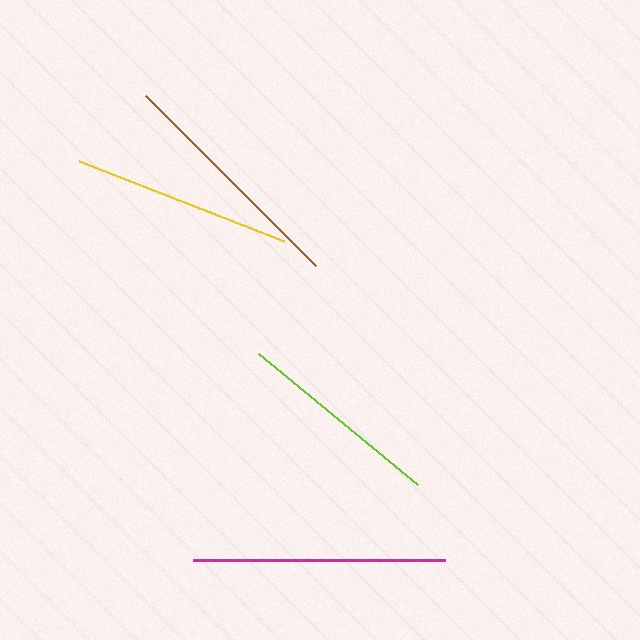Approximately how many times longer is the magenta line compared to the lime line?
The magenta line is approximately 1.2 times the length of the lime line.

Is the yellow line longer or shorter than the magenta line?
The magenta line is longer than the yellow line.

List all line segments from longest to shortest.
From longest to shortest: magenta, brown, yellow, lime.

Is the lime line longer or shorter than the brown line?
The brown line is longer than the lime line.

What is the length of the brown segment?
The brown segment is approximately 241 pixels long.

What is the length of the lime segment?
The lime segment is approximately 206 pixels long.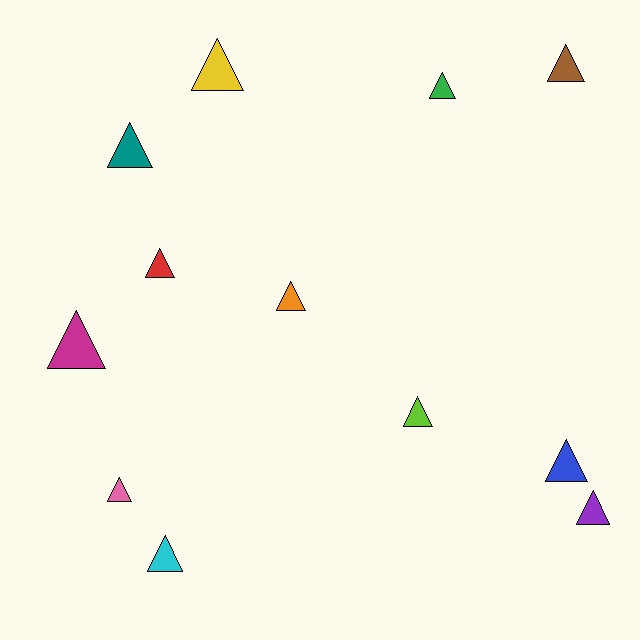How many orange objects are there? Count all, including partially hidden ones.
There is 1 orange object.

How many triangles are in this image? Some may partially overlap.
There are 12 triangles.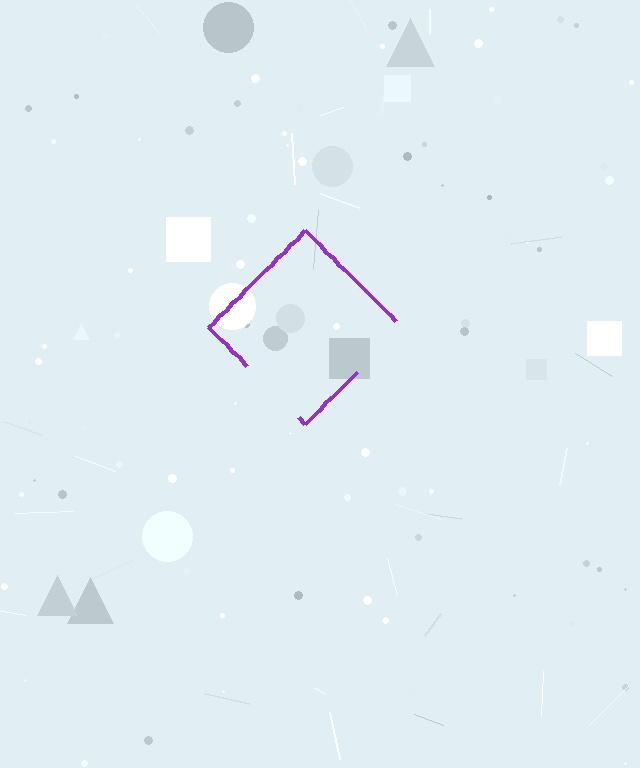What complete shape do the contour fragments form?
The contour fragments form a diamond.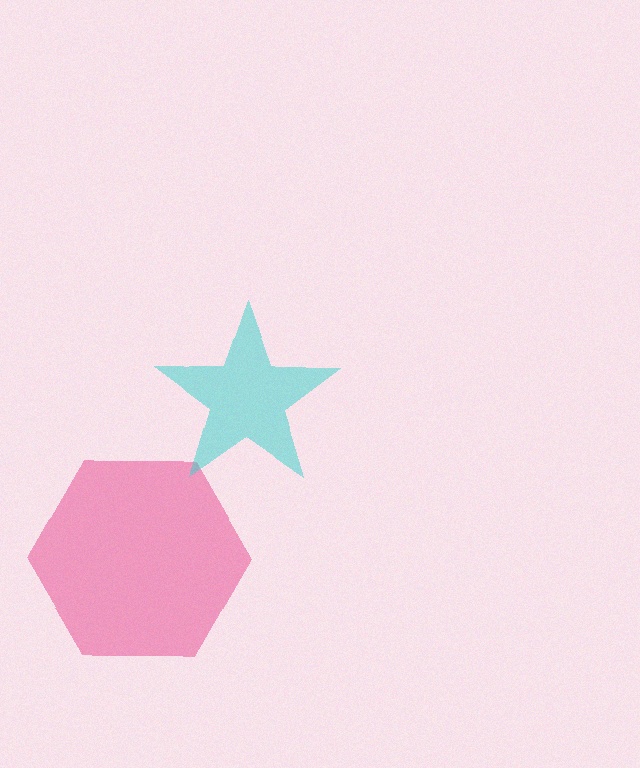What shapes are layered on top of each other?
The layered shapes are: a pink hexagon, a cyan star.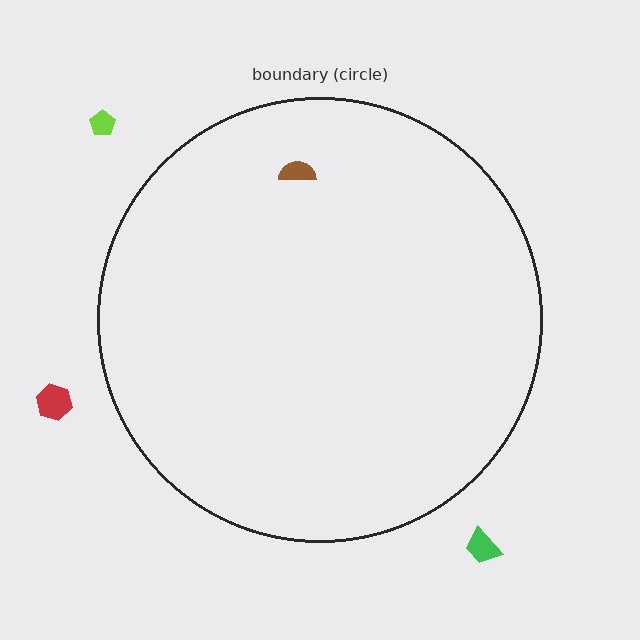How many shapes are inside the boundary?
1 inside, 3 outside.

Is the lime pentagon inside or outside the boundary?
Outside.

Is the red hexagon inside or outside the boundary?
Outside.